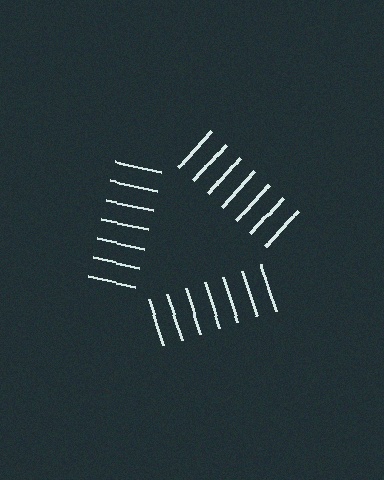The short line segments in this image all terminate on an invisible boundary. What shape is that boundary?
An illusory triangle — the line segments terminate on its edges but no continuous stroke is drawn.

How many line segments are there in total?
21 — 7 along each of the 3 edges.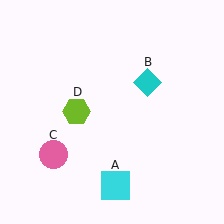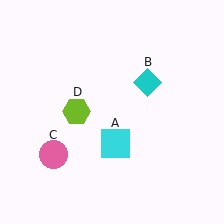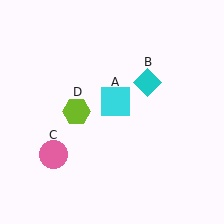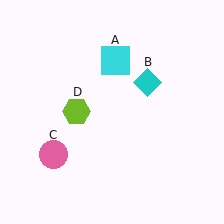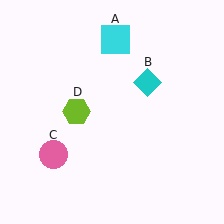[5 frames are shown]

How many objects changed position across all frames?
1 object changed position: cyan square (object A).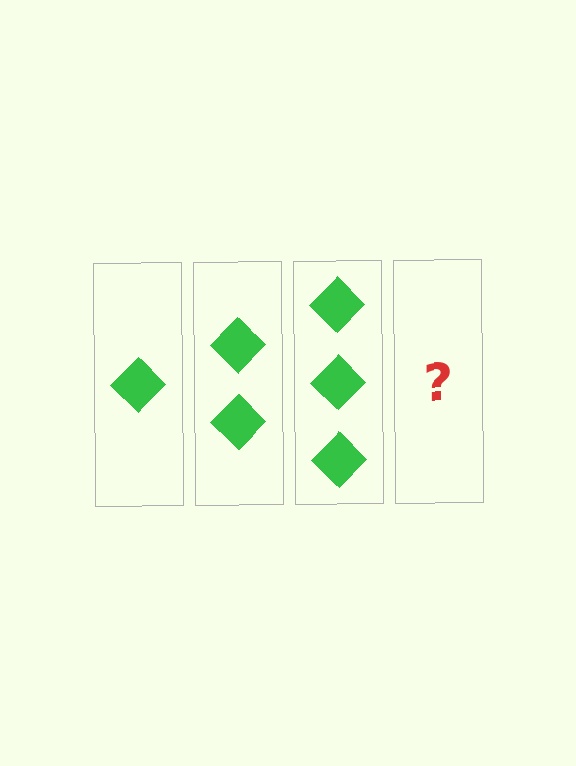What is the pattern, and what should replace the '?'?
The pattern is that each step adds one more diamond. The '?' should be 4 diamonds.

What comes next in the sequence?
The next element should be 4 diamonds.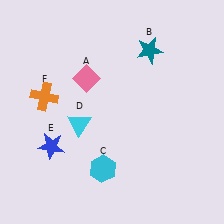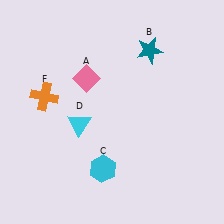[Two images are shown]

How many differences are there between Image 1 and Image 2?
There is 1 difference between the two images.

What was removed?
The blue star (E) was removed in Image 2.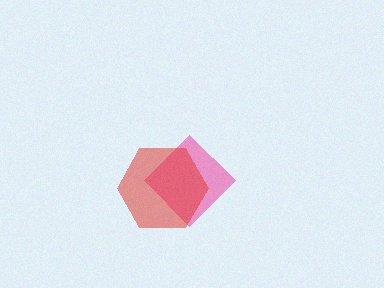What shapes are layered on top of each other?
The layered shapes are: a pink diamond, a red hexagon.